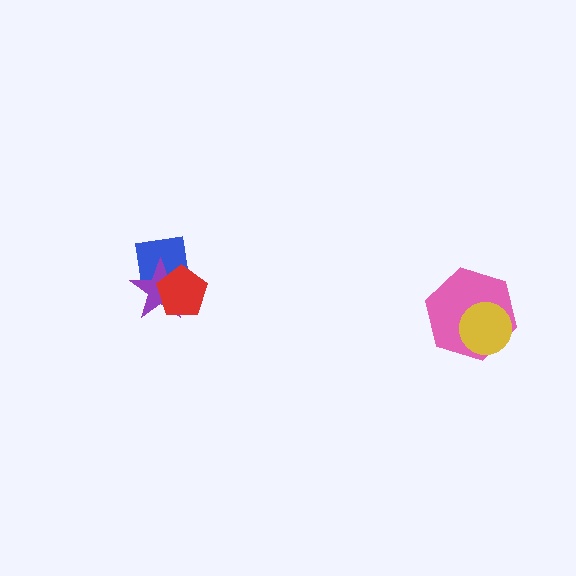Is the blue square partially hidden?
Yes, it is partially covered by another shape.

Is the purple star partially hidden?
Yes, it is partially covered by another shape.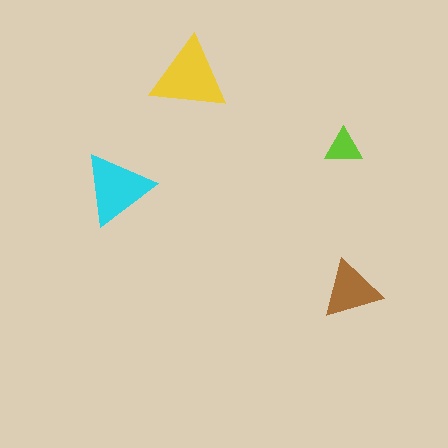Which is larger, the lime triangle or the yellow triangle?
The yellow one.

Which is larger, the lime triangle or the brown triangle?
The brown one.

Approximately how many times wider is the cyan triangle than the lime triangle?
About 2 times wider.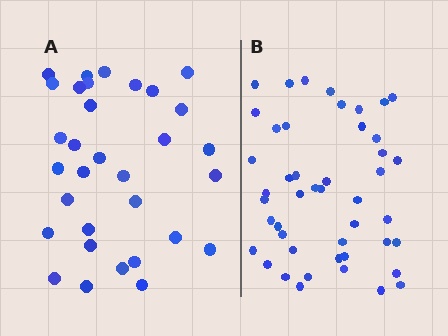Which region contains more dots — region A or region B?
Region B (the right region) has more dots.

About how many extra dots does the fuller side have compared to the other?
Region B has approximately 15 more dots than region A.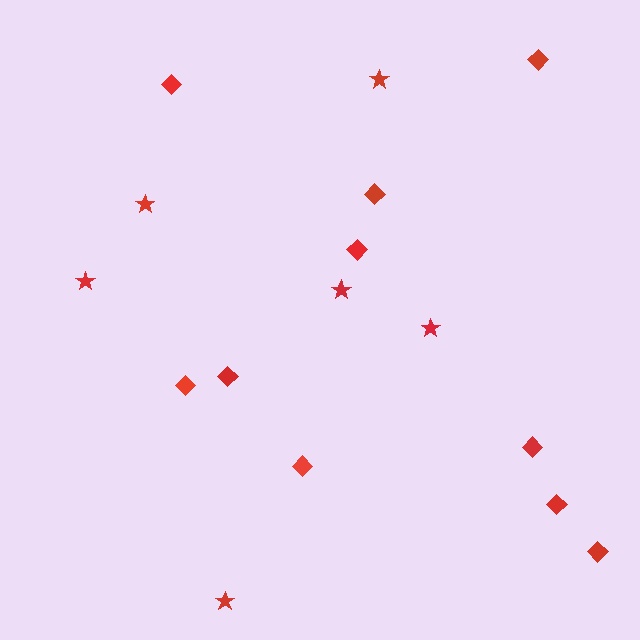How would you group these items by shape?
There are 2 groups: one group of stars (6) and one group of diamonds (10).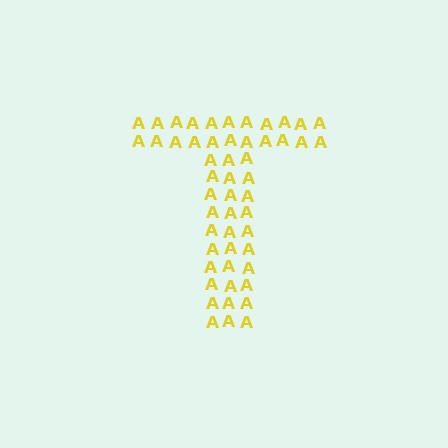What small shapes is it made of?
It is made of small letter A's.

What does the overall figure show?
The overall figure shows the letter T.